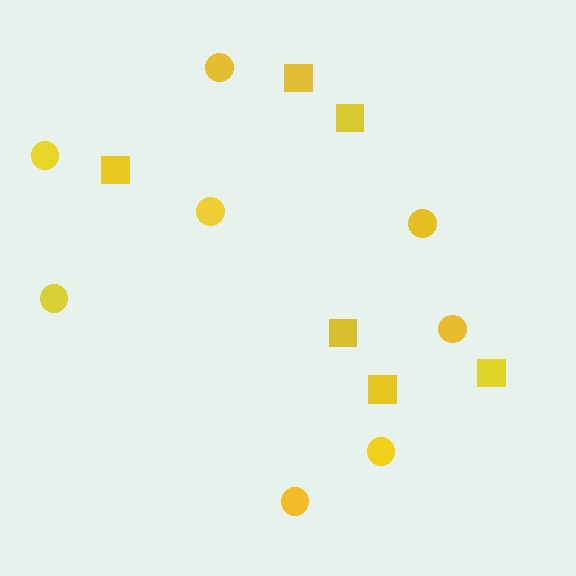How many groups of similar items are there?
There are 2 groups: one group of squares (6) and one group of circles (8).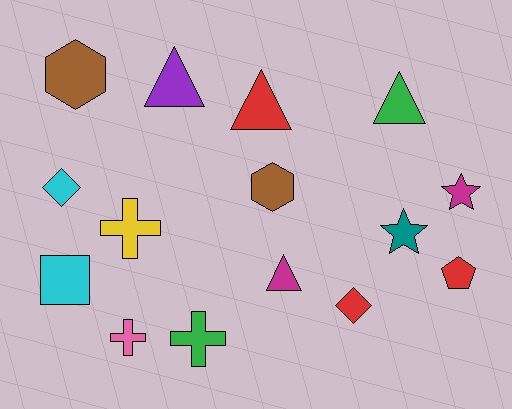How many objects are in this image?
There are 15 objects.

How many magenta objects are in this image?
There are 2 magenta objects.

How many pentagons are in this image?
There is 1 pentagon.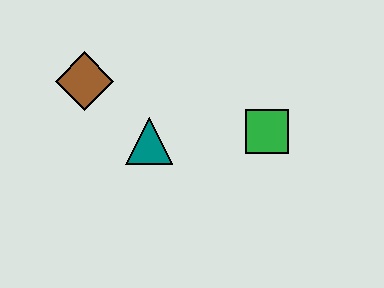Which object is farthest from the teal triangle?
The green square is farthest from the teal triangle.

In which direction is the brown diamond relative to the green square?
The brown diamond is to the left of the green square.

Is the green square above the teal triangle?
Yes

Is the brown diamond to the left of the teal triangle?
Yes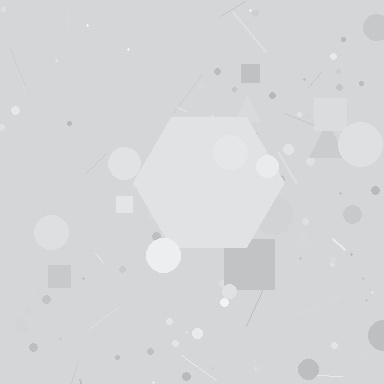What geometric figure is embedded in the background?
A hexagon is embedded in the background.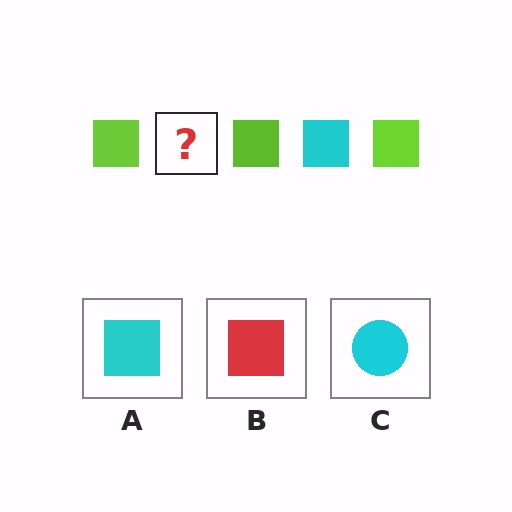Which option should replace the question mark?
Option A.